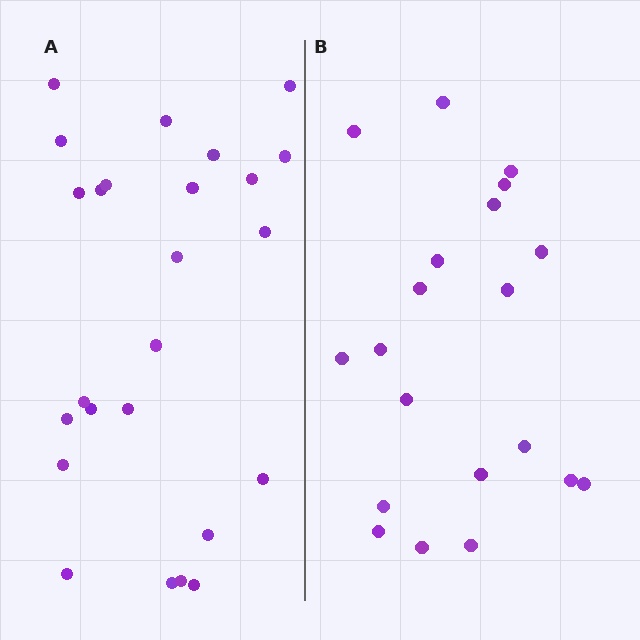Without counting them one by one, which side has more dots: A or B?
Region A (the left region) has more dots.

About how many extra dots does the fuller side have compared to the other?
Region A has about 5 more dots than region B.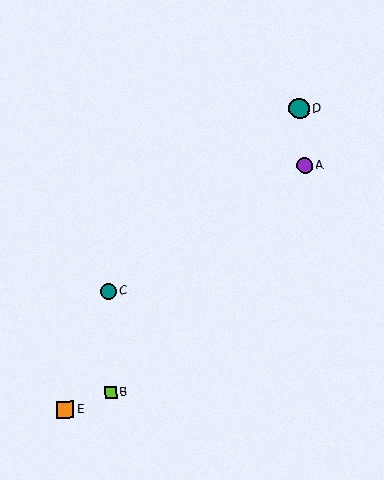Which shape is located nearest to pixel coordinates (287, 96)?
The teal circle (labeled D) at (299, 109) is nearest to that location.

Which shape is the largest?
The teal circle (labeled D) is the largest.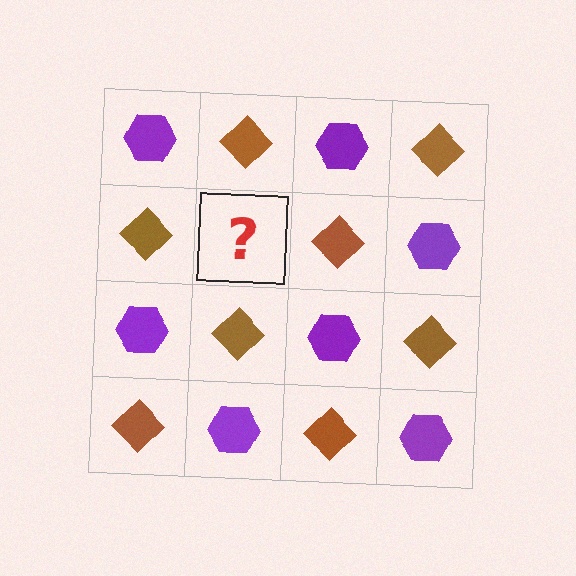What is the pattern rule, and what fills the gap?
The rule is that it alternates purple hexagon and brown diamond in a checkerboard pattern. The gap should be filled with a purple hexagon.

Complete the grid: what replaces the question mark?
The question mark should be replaced with a purple hexagon.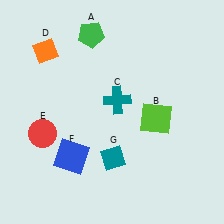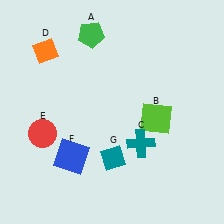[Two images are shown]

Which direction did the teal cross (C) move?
The teal cross (C) moved down.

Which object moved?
The teal cross (C) moved down.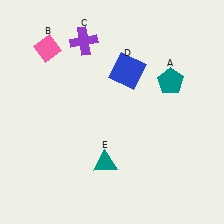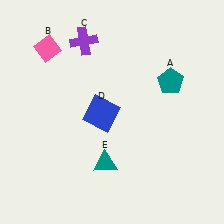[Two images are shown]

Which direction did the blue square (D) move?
The blue square (D) moved down.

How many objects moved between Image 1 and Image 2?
1 object moved between the two images.